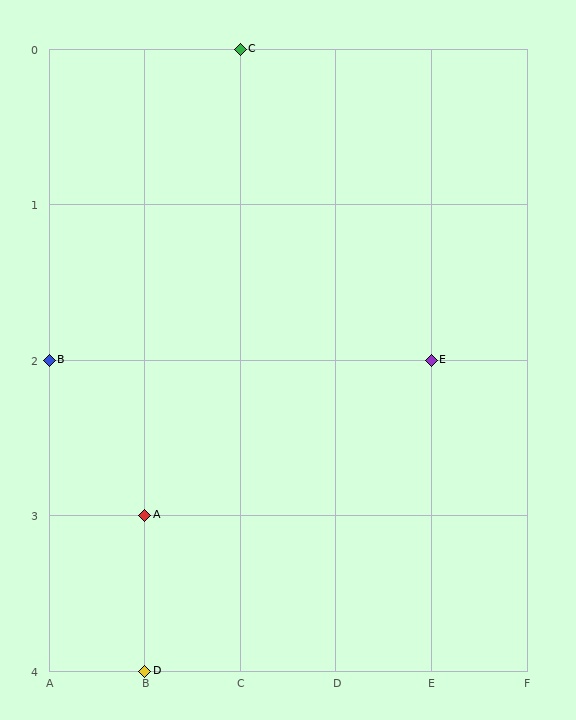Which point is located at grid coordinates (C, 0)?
Point C is at (C, 0).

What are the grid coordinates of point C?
Point C is at grid coordinates (C, 0).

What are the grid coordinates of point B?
Point B is at grid coordinates (A, 2).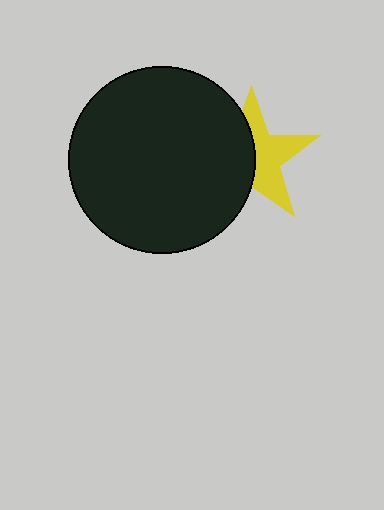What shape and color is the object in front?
The object in front is a black circle.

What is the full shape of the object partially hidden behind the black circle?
The partially hidden object is a yellow star.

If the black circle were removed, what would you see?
You would see the complete yellow star.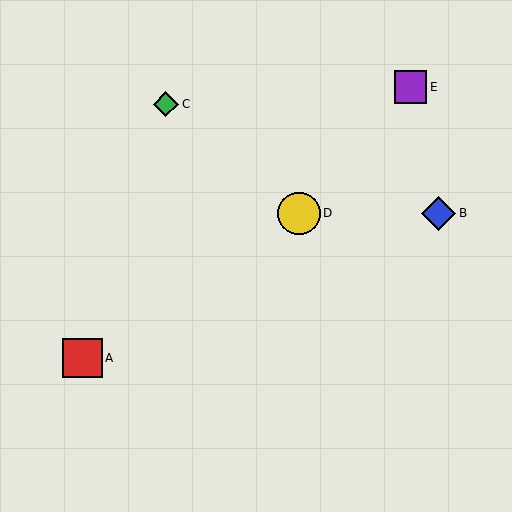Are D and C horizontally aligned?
No, D is at y≈213 and C is at y≈104.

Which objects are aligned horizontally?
Objects B, D are aligned horizontally.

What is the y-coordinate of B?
Object B is at y≈213.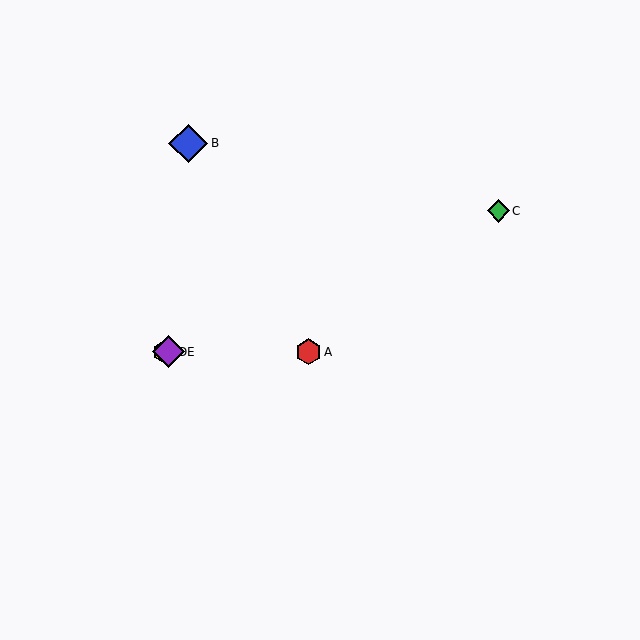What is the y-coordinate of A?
Object A is at y≈352.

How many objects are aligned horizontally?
3 objects (A, D, E) are aligned horizontally.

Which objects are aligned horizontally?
Objects A, D, E are aligned horizontally.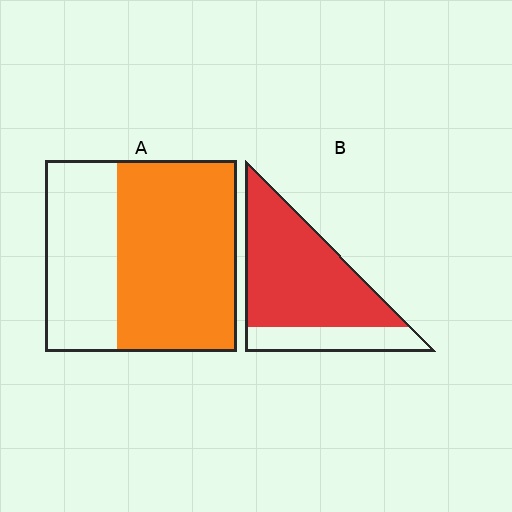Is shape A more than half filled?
Yes.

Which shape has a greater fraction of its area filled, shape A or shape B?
Shape B.